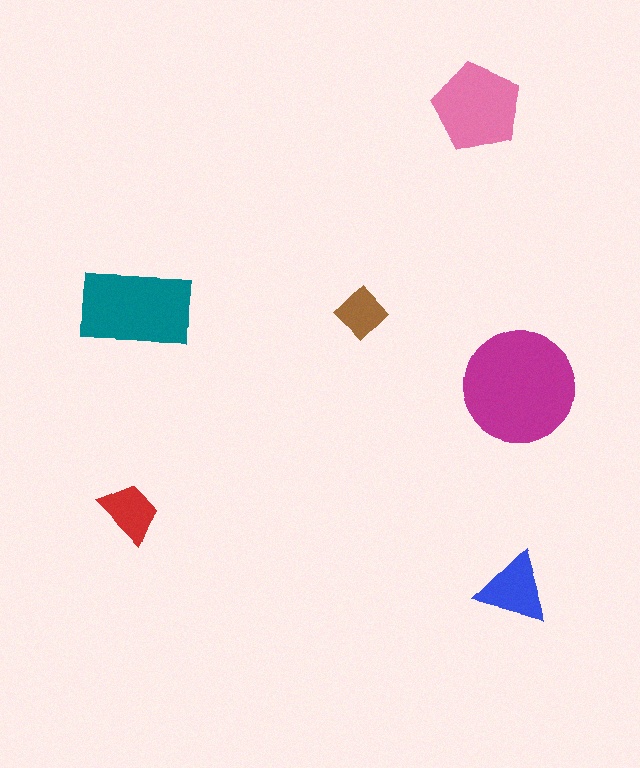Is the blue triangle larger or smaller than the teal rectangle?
Smaller.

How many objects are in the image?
There are 6 objects in the image.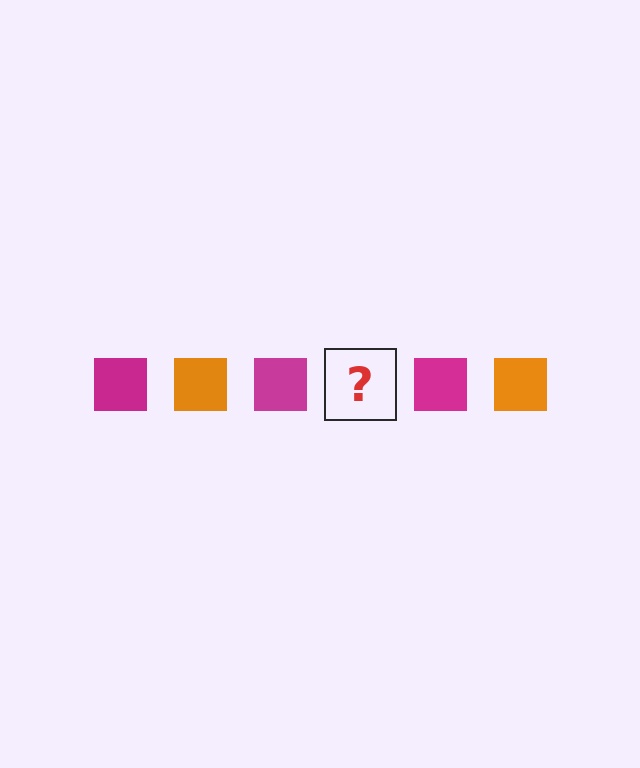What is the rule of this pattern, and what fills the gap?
The rule is that the pattern cycles through magenta, orange squares. The gap should be filled with an orange square.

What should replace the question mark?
The question mark should be replaced with an orange square.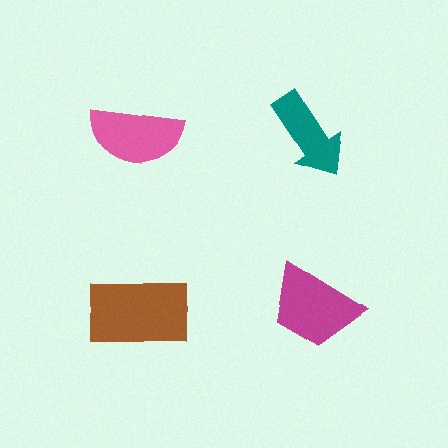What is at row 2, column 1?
A brown rectangle.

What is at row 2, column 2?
A magenta trapezoid.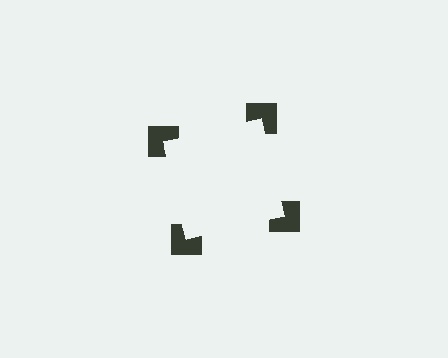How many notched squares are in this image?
There are 4 — one at each vertex of the illusory square.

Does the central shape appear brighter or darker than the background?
It typically appears slightly brighter than the background, even though no actual brightness change is drawn.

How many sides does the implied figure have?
4 sides.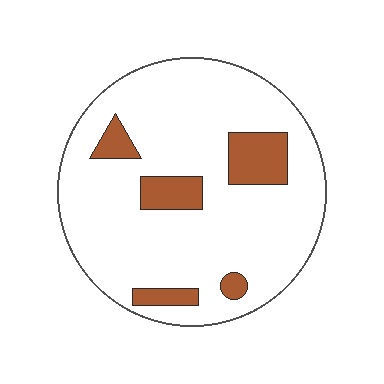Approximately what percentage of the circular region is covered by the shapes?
Approximately 15%.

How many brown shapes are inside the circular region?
5.